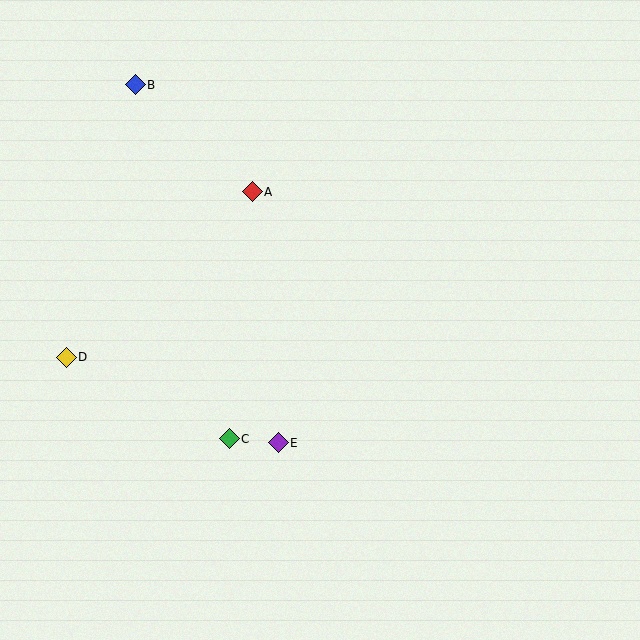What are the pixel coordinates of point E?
Point E is at (278, 443).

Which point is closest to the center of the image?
Point E at (278, 443) is closest to the center.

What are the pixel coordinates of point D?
Point D is at (66, 357).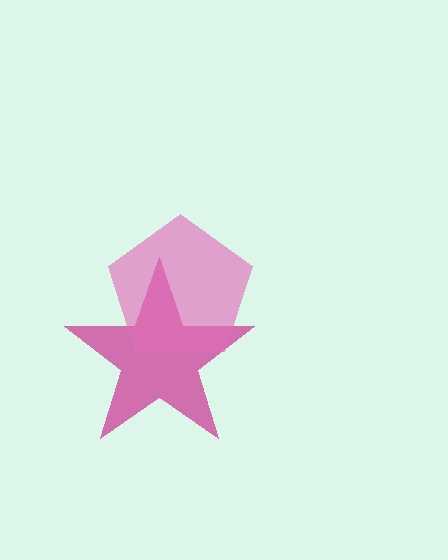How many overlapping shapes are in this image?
There are 2 overlapping shapes in the image.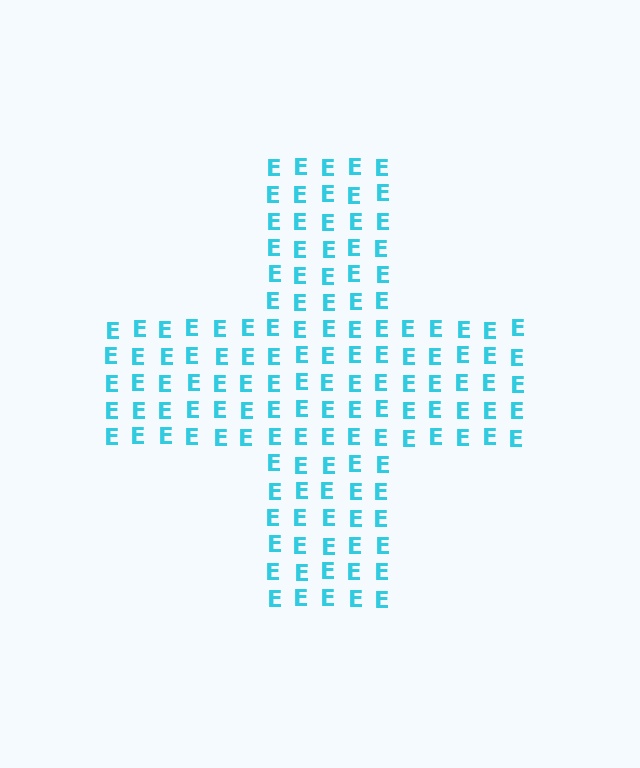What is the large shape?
The large shape is a cross.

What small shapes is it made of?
It is made of small letter E's.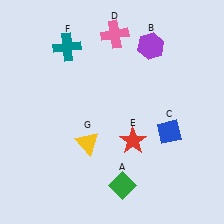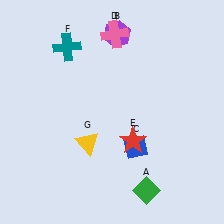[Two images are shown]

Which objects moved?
The objects that moved are: the green diamond (A), the purple hexagon (B), the blue diamond (C).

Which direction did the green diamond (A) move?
The green diamond (A) moved right.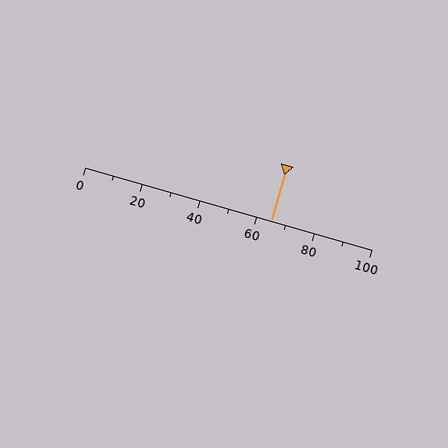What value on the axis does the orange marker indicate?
The marker indicates approximately 65.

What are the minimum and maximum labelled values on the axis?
The axis runs from 0 to 100.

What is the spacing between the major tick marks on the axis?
The major ticks are spaced 20 apart.